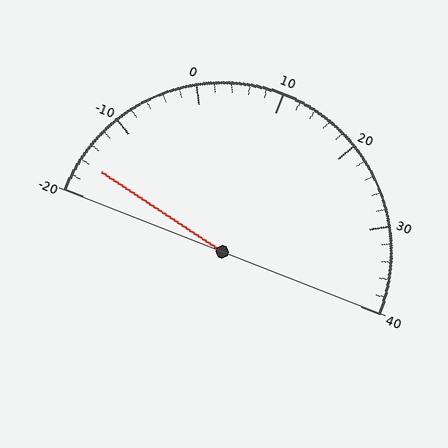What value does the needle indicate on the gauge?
The needle indicates approximately -16.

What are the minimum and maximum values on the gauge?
The gauge ranges from -20 to 40.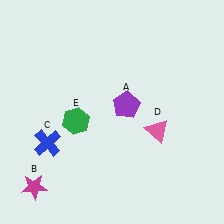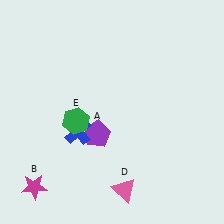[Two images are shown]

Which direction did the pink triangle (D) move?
The pink triangle (D) moved down.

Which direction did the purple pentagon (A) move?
The purple pentagon (A) moved left.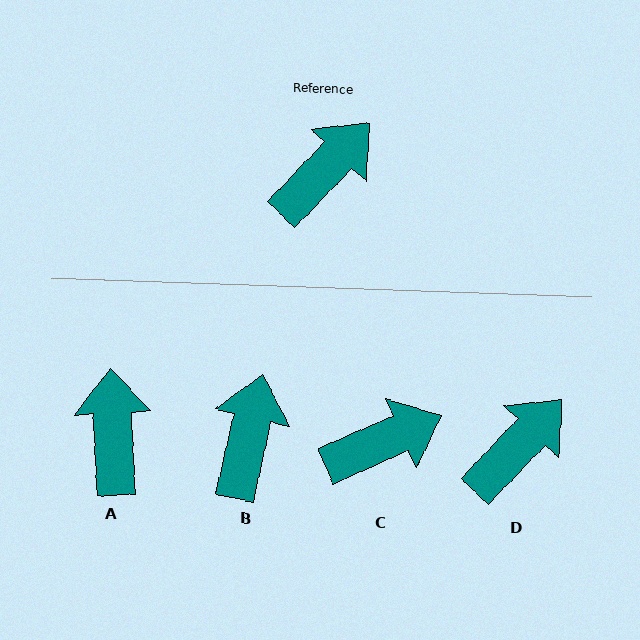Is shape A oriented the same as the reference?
No, it is off by about 47 degrees.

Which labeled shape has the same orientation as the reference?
D.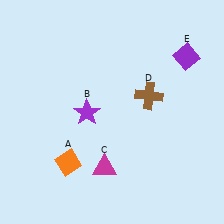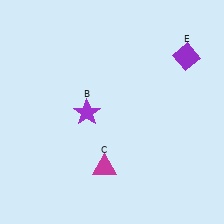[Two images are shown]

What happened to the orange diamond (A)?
The orange diamond (A) was removed in Image 2. It was in the bottom-left area of Image 1.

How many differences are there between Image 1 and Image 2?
There are 2 differences between the two images.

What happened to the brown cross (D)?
The brown cross (D) was removed in Image 2. It was in the top-right area of Image 1.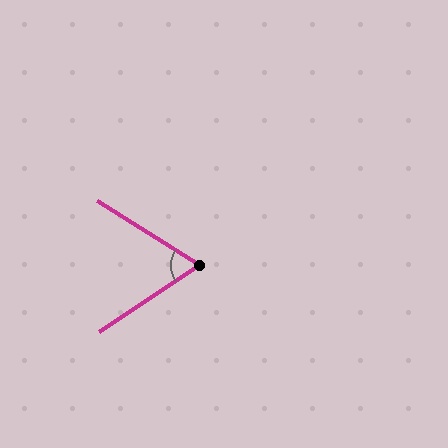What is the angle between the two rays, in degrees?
Approximately 66 degrees.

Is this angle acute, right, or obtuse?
It is acute.